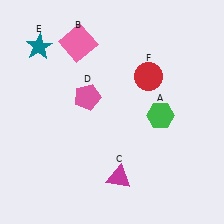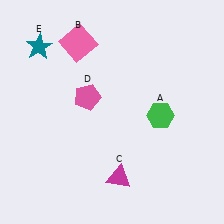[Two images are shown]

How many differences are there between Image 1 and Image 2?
There is 1 difference between the two images.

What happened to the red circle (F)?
The red circle (F) was removed in Image 2. It was in the top-right area of Image 1.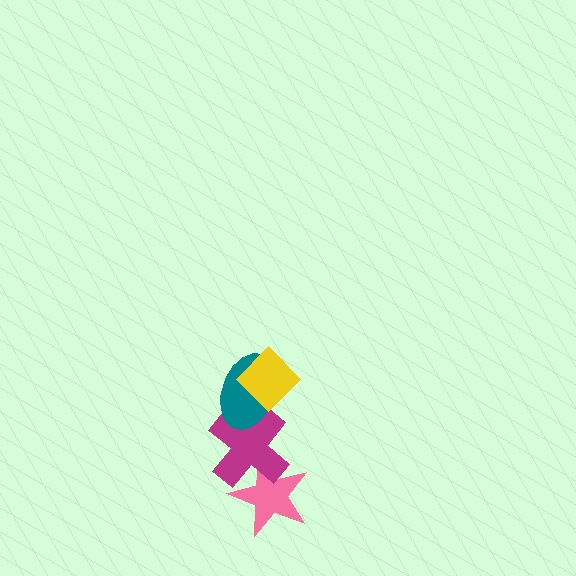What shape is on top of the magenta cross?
The teal ellipse is on top of the magenta cross.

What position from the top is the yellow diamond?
The yellow diamond is 1st from the top.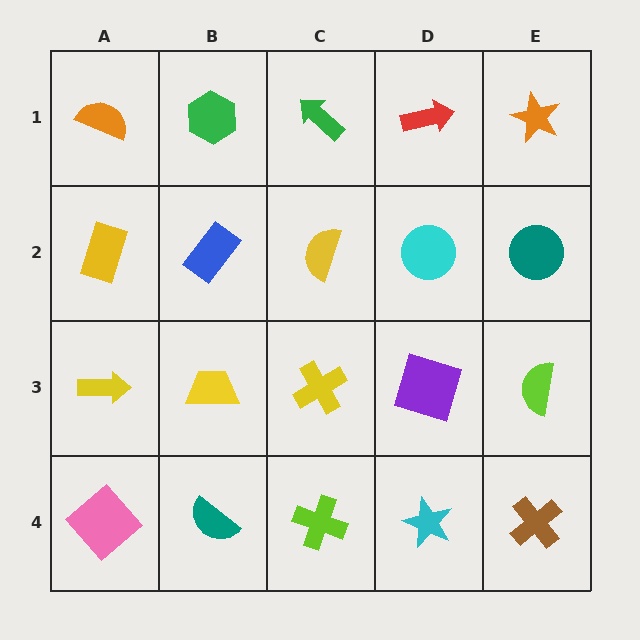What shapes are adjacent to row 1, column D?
A cyan circle (row 2, column D), a green arrow (row 1, column C), an orange star (row 1, column E).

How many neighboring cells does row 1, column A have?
2.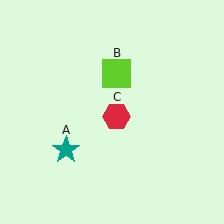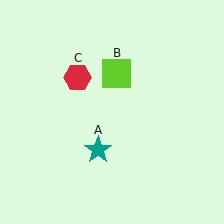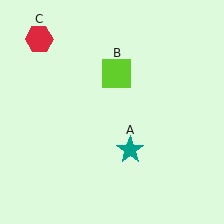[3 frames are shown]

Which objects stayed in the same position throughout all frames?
Lime square (object B) remained stationary.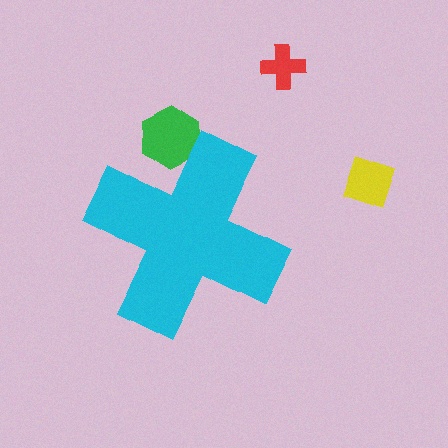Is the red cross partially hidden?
No, the red cross is fully visible.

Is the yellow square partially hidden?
No, the yellow square is fully visible.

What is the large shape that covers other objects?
A cyan cross.